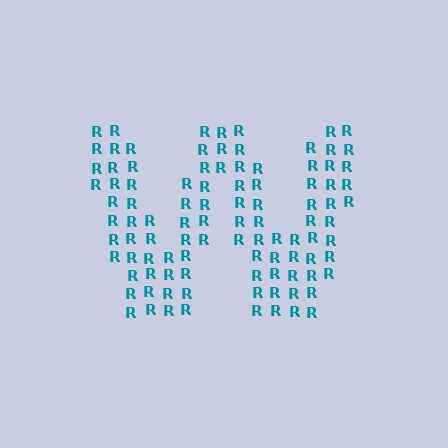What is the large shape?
The large shape is the letter W.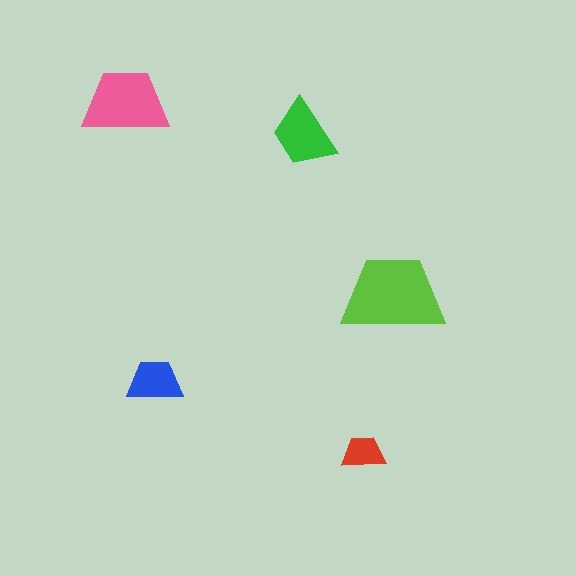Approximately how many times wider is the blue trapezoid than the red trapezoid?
About 1.5 times wider.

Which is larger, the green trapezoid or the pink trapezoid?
The pink one.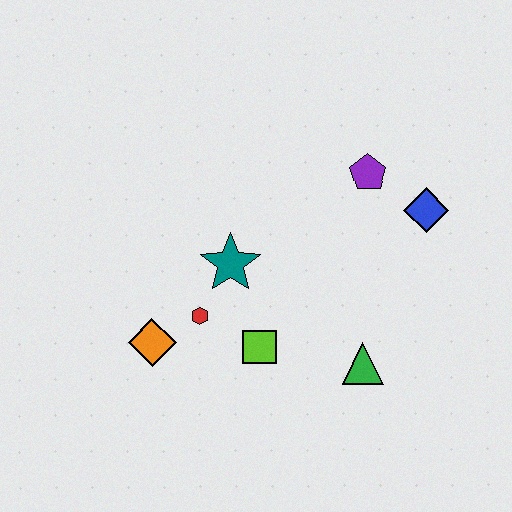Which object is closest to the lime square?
The red hexagon is closest to the lime square.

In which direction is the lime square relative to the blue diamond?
The lime square is to the left of the blue diamond.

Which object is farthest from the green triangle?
The orange diamond is farthest from the green triangle.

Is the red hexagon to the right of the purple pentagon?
No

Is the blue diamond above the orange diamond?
Yes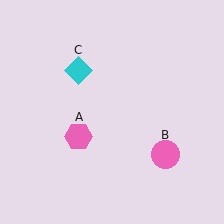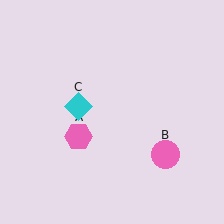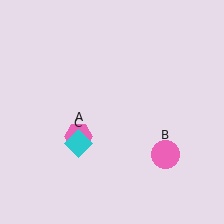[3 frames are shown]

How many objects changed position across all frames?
1 object changed position: cyan diamond (object C).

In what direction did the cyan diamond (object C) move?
The cyan diamond (object C) moved down.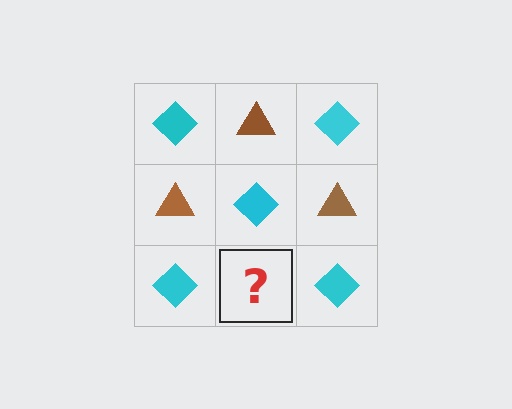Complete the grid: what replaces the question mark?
The question mark should be replaced with a brown triangle.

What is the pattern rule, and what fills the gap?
The rule is that it alternates cyan diamond and brown triangle in a checkerboard pattern. The gap should be filled with a brown triangle.